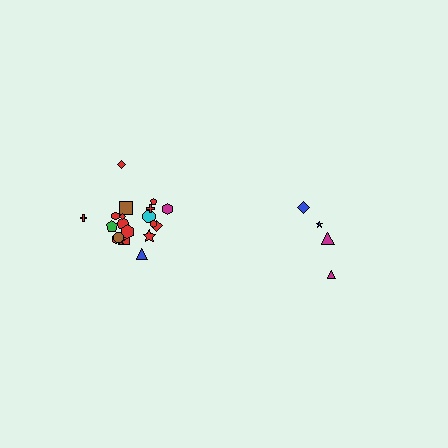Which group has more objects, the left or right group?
The left group.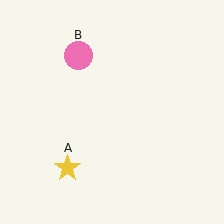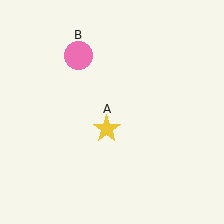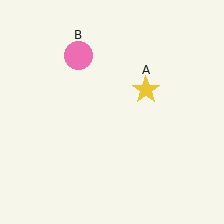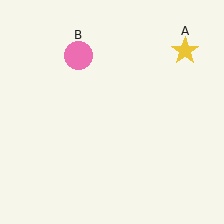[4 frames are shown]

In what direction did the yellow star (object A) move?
The yellow star (object A) moved up and to the right.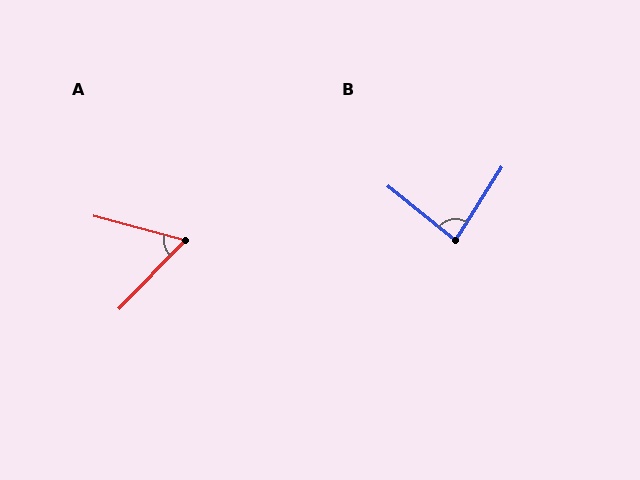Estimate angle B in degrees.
Approximately 83 degrees.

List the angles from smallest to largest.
A (61°), B (83°).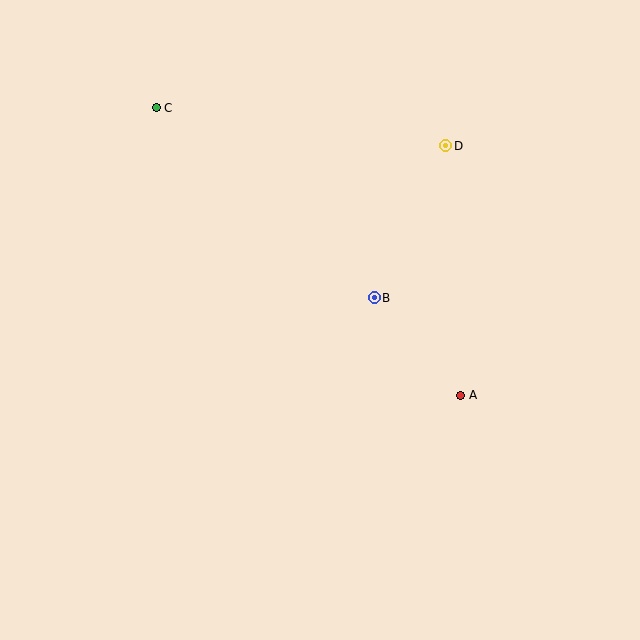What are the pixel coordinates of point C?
Point C is at (156, 108).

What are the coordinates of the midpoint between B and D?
The midpoint between B and D is at (410, 222).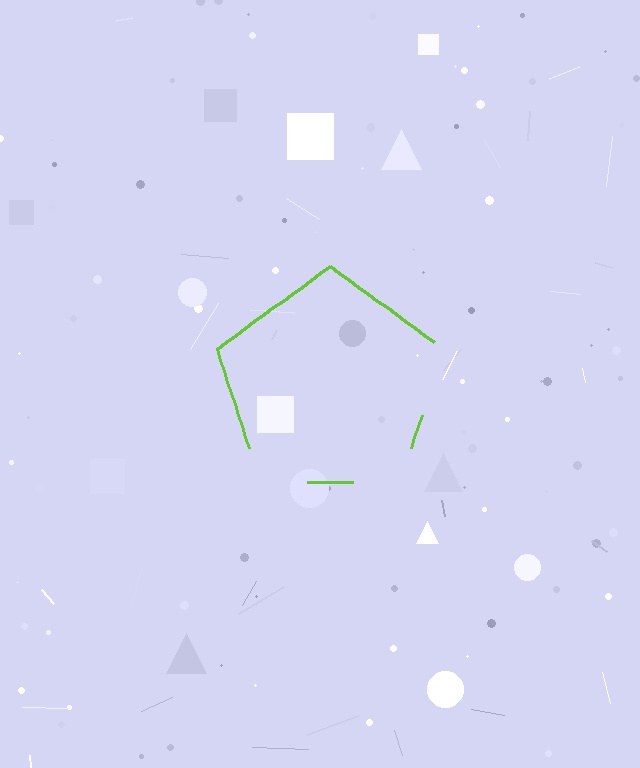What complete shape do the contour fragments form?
The contour fragments form a pentagon.